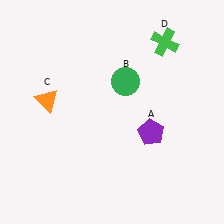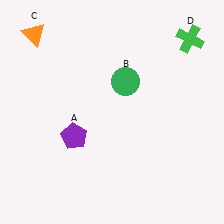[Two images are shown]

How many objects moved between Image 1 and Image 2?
3 objects moved between the two images.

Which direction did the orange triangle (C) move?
The orange triangle (C) moved up.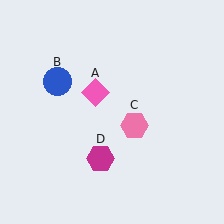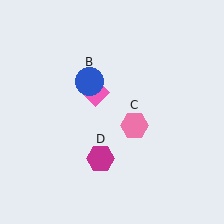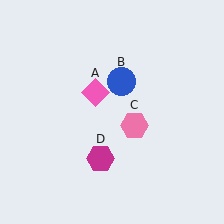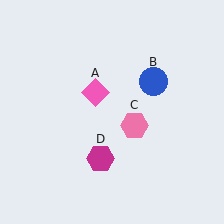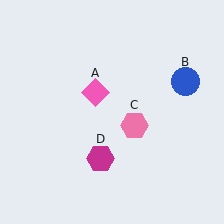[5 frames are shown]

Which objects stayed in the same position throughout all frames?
Pink diamond (object A) and pink hexagon (object C) and magenta hexagon (object D) remained stationary.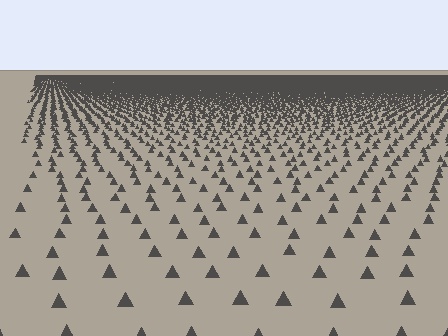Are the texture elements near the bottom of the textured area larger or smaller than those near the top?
Larger. Near the bottom, elements are closer to the viewer and appear at a bigger on-screen size.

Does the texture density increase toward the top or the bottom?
Density increases toward the top.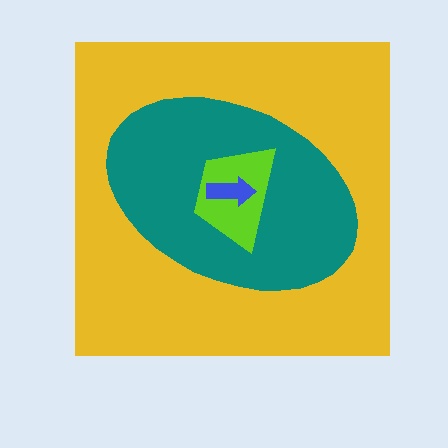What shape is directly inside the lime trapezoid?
The blue arrow.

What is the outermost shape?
The yellow square.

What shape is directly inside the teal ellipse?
The lime trapezoid.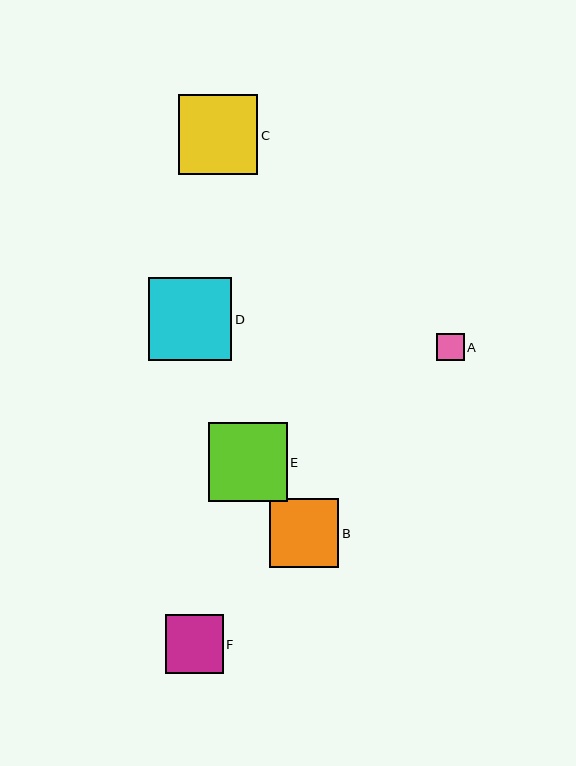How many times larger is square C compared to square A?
Square C is approximately 2.9 times the size of square A.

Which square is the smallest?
Square A is the smallest with a size of approximately 28 pixels.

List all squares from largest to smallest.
From largest to smallest: D, C, E, B, F, A.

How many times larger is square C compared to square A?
Square C is approximately 2.9 times the size of square A.